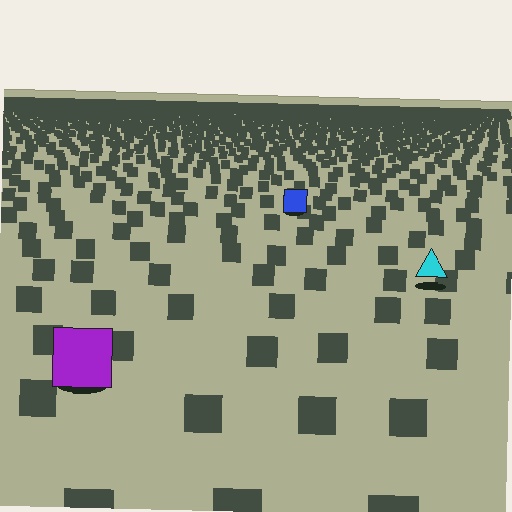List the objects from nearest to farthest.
From nearest to farthest: the purple square, the cyan triangle, the blue square.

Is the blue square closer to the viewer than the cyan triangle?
No. The cyan triangle is closer — you can tell from the texture gradient: the ground texture is coarser near it.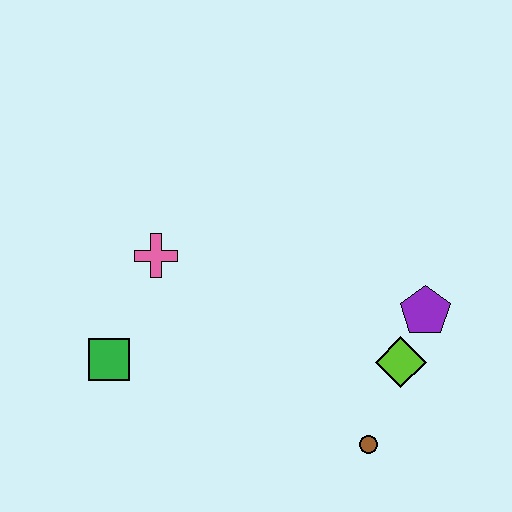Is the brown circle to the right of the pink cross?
Yes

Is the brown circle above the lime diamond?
No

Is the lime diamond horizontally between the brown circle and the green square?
No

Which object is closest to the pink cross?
The green square is closest to the pink cross.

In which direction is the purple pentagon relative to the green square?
The purple pentagon is to the right of the green square.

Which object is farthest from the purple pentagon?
The green square is farthest from the purple pentagon.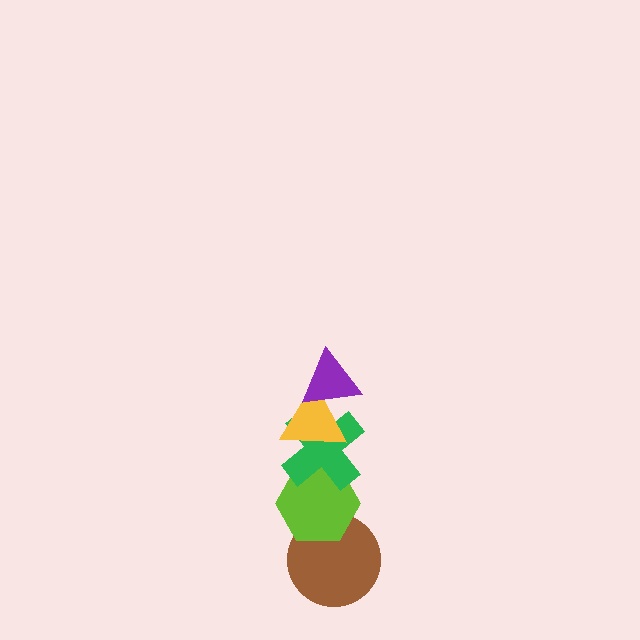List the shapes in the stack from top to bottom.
From top to bottom: the purple triangle, the yellow triangle, the green cross, the lime hexagon, the brown circle.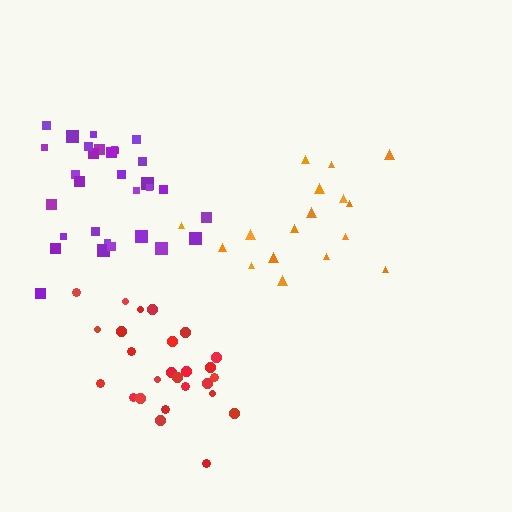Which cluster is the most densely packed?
Red.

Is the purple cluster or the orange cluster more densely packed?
Purple.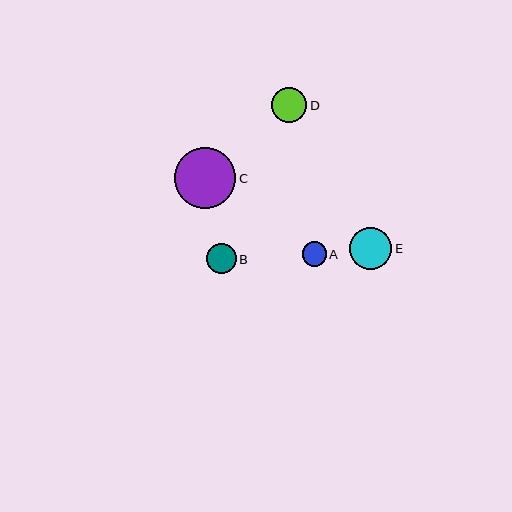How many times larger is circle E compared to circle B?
Circle E is approximately 1.4 times the size of circle B.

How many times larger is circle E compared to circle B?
Circle E is approximately 1.4 times the size of circle B.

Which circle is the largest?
Circle C is the largest with a size of approximately 61 pixels.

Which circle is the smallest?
Circle A is the smallest with a size of approximately 24 pixels.